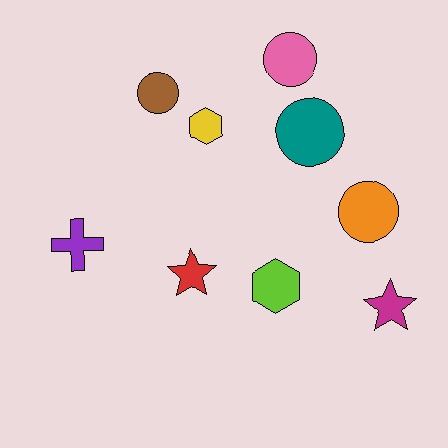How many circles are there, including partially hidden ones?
There are 4 circles.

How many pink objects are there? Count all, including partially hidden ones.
There is 1 pink object.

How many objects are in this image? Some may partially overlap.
There are 9 objects.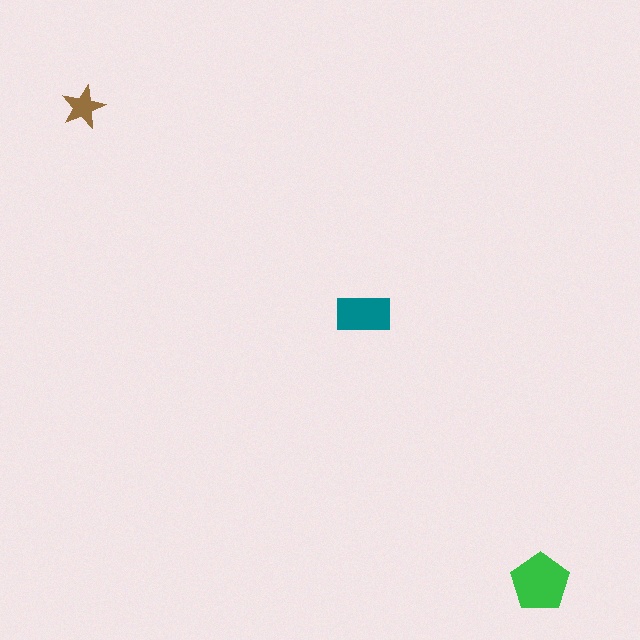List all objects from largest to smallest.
The green pentagon, the teal rectangle, the brown star.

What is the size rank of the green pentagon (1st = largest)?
1st.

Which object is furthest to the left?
The brown star is leftmost.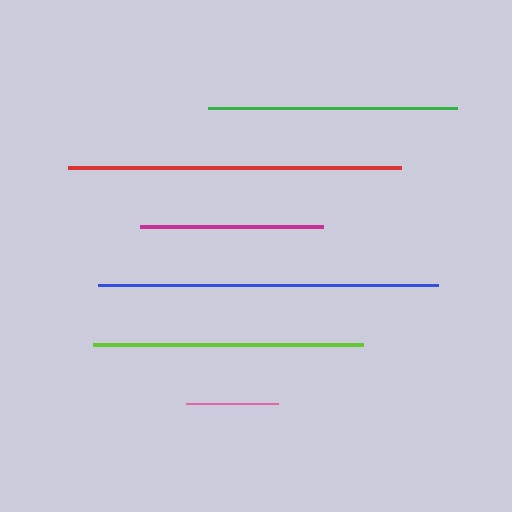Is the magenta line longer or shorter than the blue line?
The blue line is longer than the magenta line.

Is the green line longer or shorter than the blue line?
The blue line is longer than the green line.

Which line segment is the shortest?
The pink line is the shortest at approximately 93 pixels.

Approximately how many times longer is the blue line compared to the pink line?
The blue line is approximately 3.7 times the length of the pink line.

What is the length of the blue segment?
The blue segment is approximately 339 pixels long.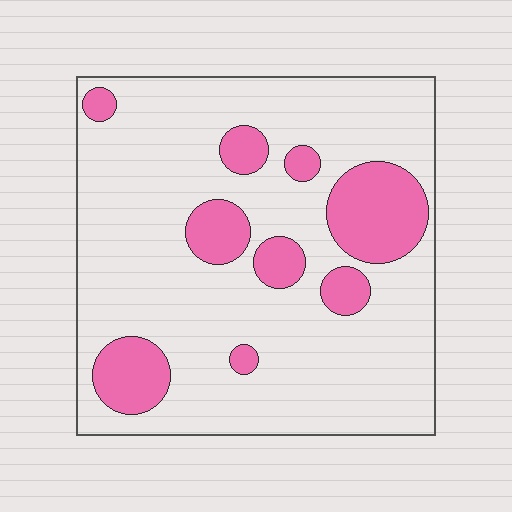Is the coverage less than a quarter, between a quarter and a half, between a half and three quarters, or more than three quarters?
Less than a quarter.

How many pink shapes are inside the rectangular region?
9.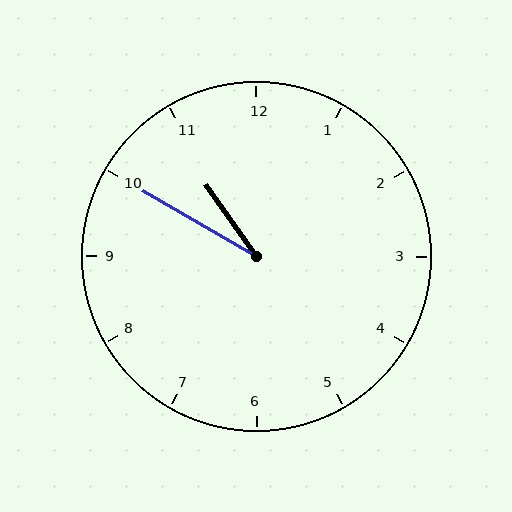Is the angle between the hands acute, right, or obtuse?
It is acute.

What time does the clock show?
10:50.